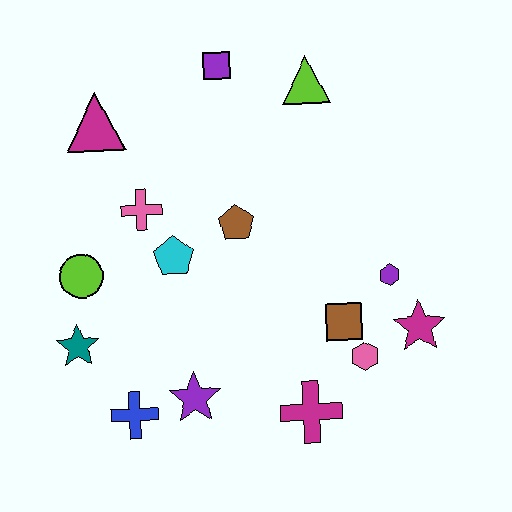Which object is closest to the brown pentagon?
The cyan pentagon is closest to the brown pentagon.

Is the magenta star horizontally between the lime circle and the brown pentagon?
No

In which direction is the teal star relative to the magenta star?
The teal star is to the left of the magenta star.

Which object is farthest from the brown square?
The magenta triangle is farthest from the brown square.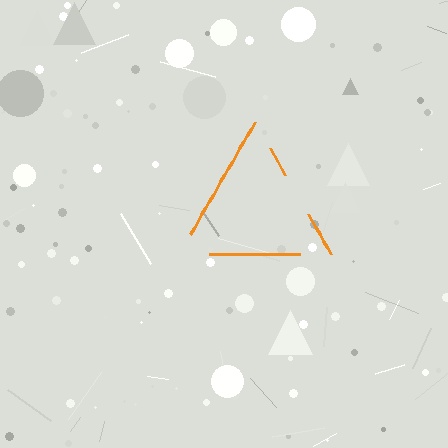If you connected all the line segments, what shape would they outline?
They would outline a triangle.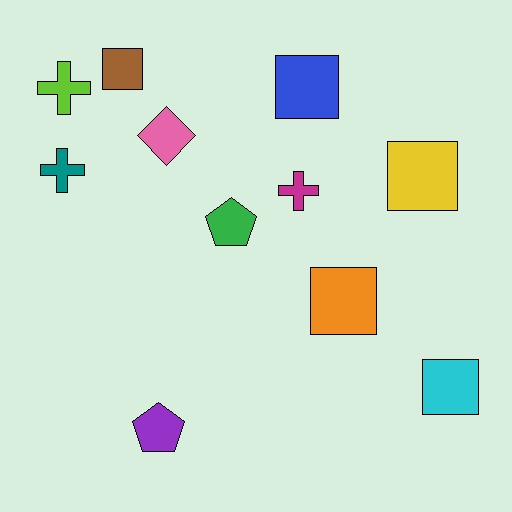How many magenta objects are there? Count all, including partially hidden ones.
There is 1 magenta object.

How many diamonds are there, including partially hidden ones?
There is 1 diamond.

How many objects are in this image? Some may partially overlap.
There are 11 objects.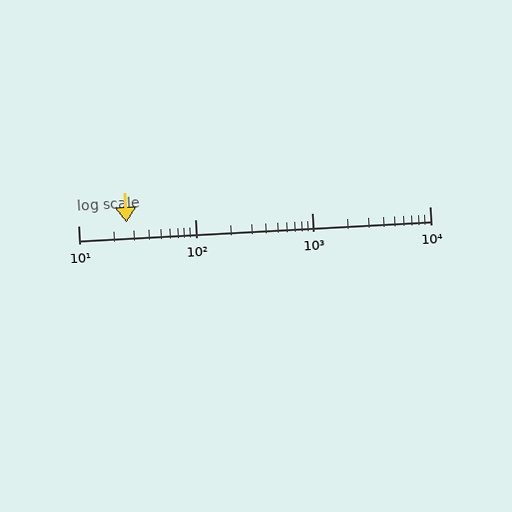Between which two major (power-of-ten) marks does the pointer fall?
The pointer is between 10 and 100.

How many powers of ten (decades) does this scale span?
The scale spans 3 decades, from 10 to 10000.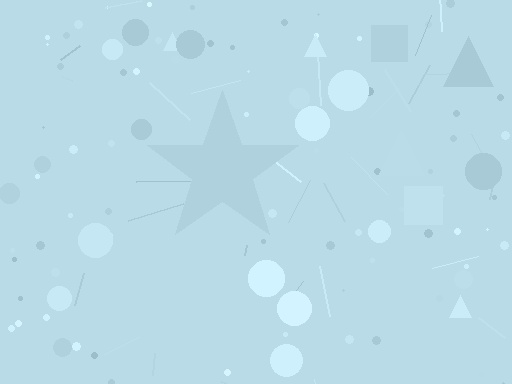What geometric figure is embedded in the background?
A star is embedded in the background.